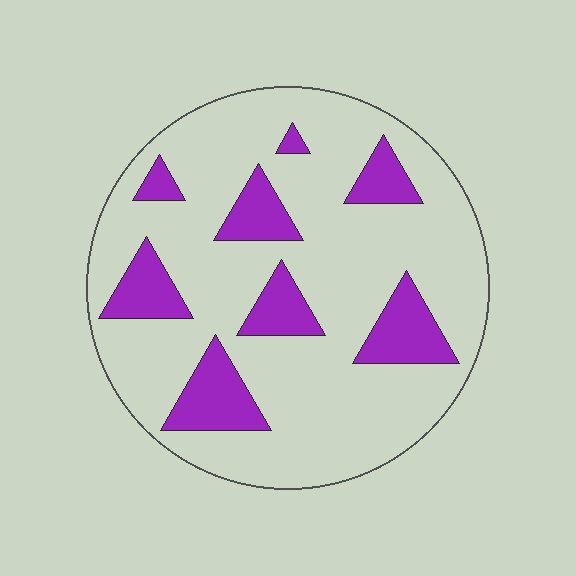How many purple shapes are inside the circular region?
8.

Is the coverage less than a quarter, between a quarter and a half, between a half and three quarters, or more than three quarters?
Less than a quarter.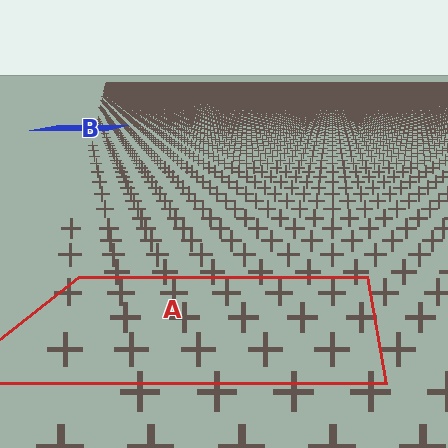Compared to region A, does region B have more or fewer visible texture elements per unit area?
Region B has more texture elements per unit area — they are packed more densely because it is farther away.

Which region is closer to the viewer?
Region A is closer. The texture elements there are larger and more spread out.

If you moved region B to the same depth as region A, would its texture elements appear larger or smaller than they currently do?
They would appear larger. At a closer depth, the same texture elements are projected at a bigger on-screen size.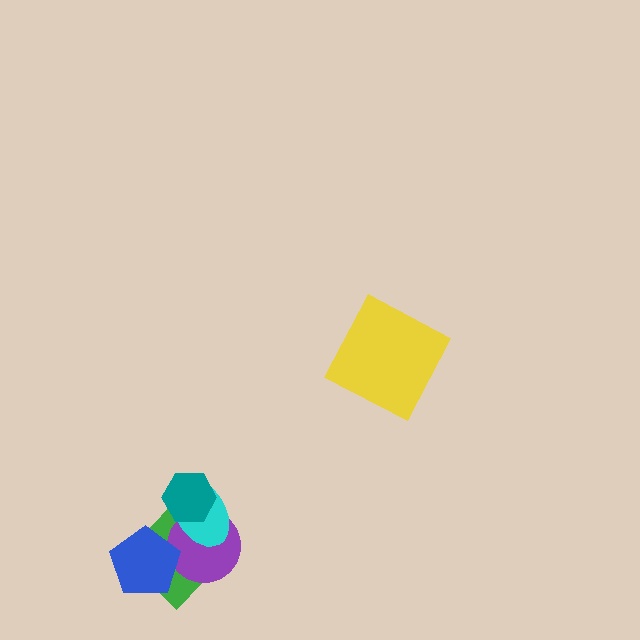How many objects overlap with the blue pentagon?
2 objects overlap with the blue pentagon.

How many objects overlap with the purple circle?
4 objects overlap with the purple circle.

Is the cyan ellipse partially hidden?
Yes, it is partially covered by another shape.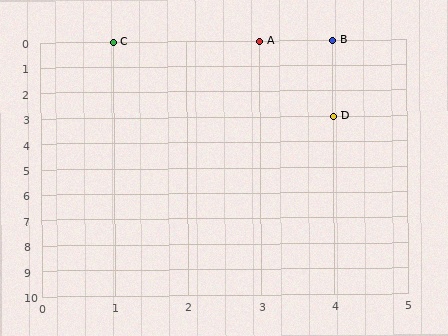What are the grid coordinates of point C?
Point C is at grid coordinates (1, 0).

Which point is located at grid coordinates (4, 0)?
Point B is at (4, 0).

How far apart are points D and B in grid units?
Points D and B are 3 rows apart.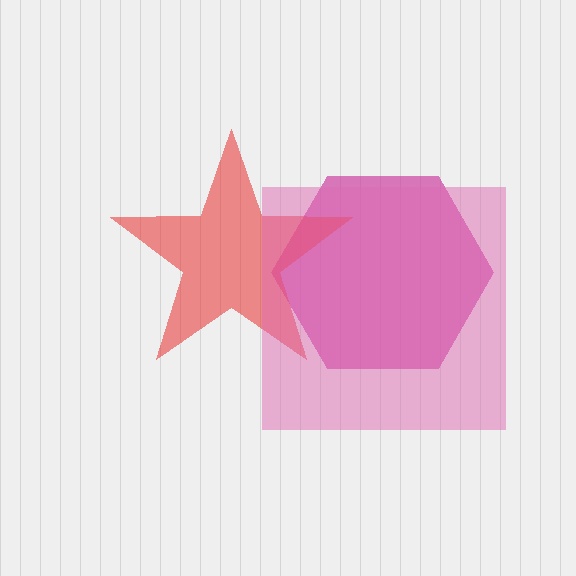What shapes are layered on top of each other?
The layered shapes are: a magenta hexagon, a red star, a pink square.